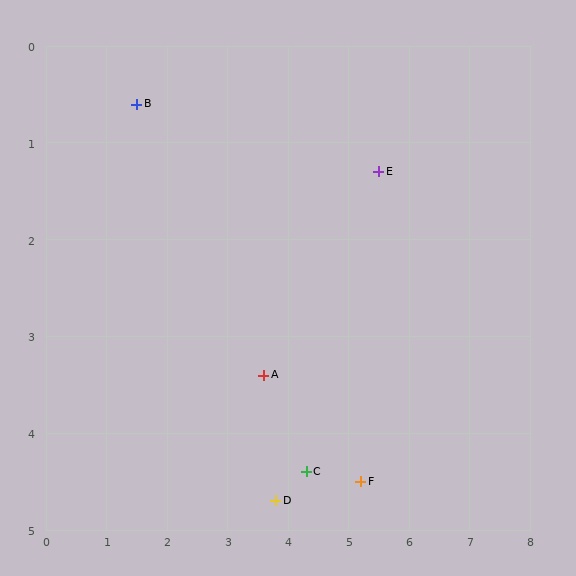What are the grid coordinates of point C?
Point C is at approximately (4.3, 4.4).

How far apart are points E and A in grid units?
Points E and A are about 2.8 grid units apart.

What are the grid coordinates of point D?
Point D is at approximately (3.8, 4.7).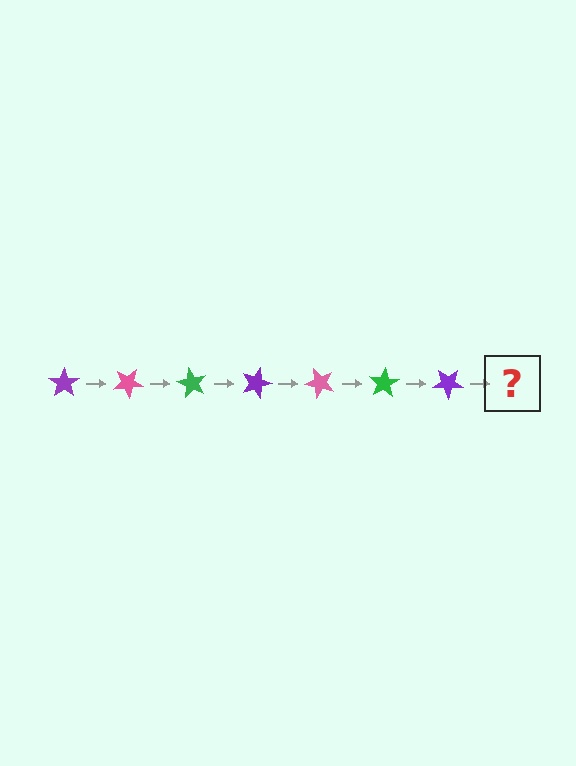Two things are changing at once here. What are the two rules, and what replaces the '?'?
The two rules are that it rotates 30 degrees each step and the color cycles through purple, pink, and green. The '?' should be a pink star, rotated 210 degrees from the start.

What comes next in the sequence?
The next element should be a pink star, rotated 210 degrees from the start.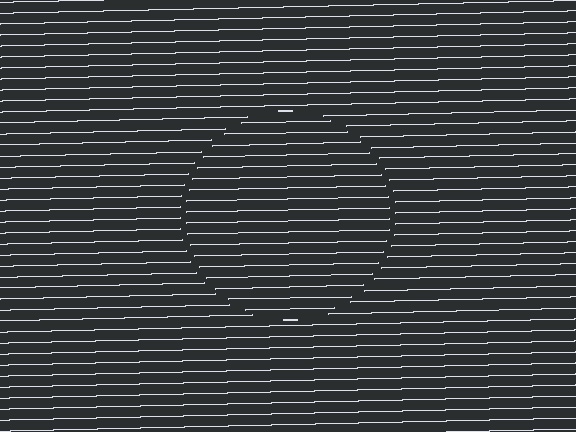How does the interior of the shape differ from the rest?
The interior of the shape contains the same grating, shifted by half a period — the contour is defined by the phase discontinuity where line-ends from the inner and outer gratings abut.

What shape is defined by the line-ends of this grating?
An illusory circle. The interior of the shape contains the same grating, shifted by half a period — the contour is defined by the phase discontinuity where line-ends from the inner and outer gratings abut.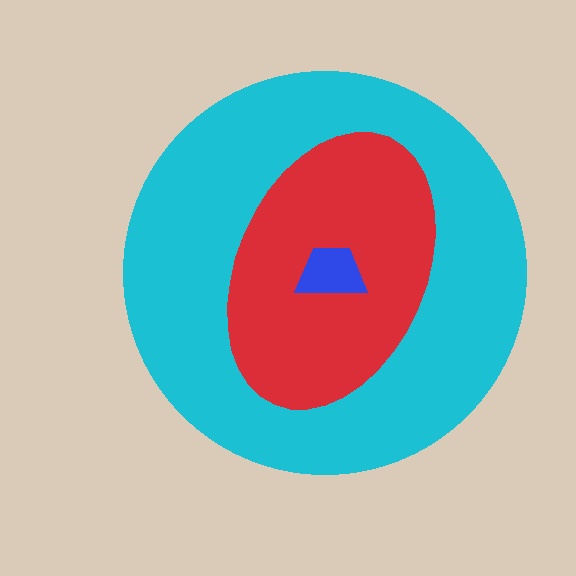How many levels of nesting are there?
3.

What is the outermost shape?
The cyan circle.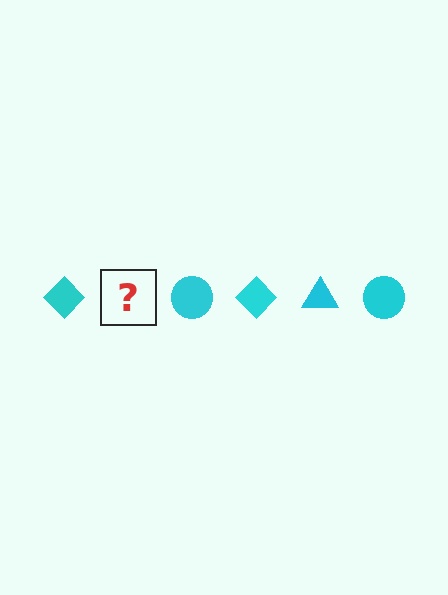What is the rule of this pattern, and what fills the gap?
The rule is that the pattern cycles through diamond, triangle, circle shapes in cyan. The gap should be filled with a cyan triangle.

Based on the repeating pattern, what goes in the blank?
The blank should be a cyan triangle.